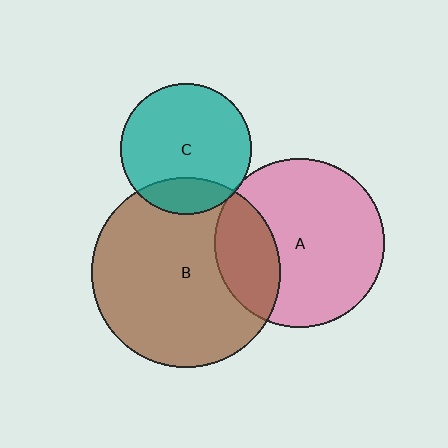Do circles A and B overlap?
Yes.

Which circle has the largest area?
Circle B (brown).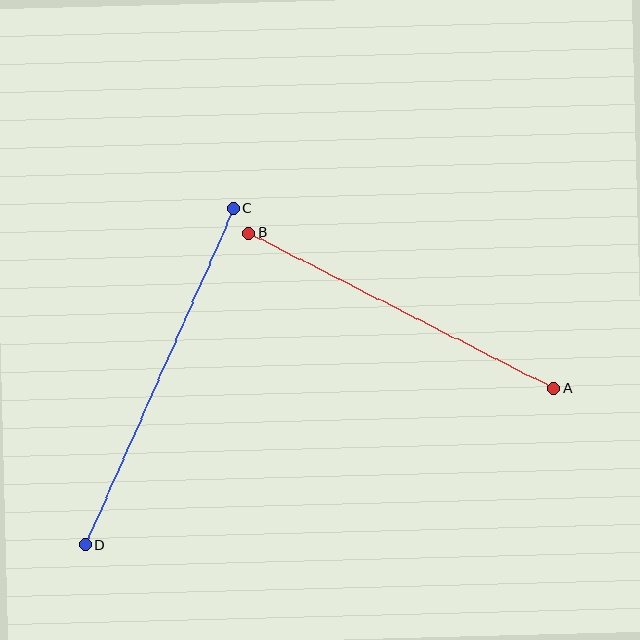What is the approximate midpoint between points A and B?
The midpoint is at approximately (401, 311) pixels.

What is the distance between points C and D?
The distance is approximately 368 pixels.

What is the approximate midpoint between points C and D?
The midpoint is at approximately (159, 377) pixels.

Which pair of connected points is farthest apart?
Points C and D are farthest apart.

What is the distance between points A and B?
The distance is approximately 342 pixels.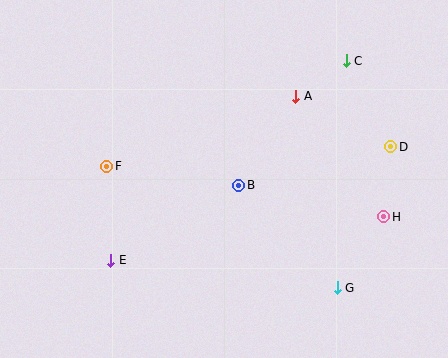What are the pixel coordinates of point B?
Point B is at (239, 185).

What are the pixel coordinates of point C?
Point C is at (346, 61).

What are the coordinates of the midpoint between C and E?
The midpoint between C and E is at (229, 160).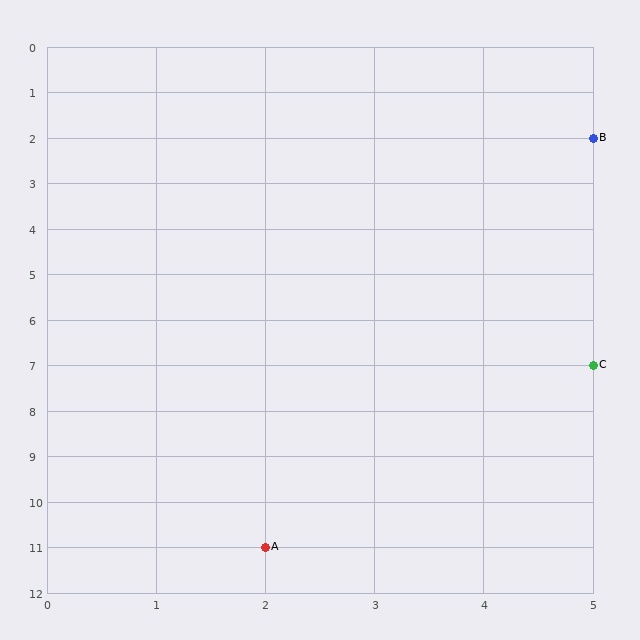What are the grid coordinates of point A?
Point A is at grid coordinates (2, 11).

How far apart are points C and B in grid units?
Points C and B are 5 rows apart.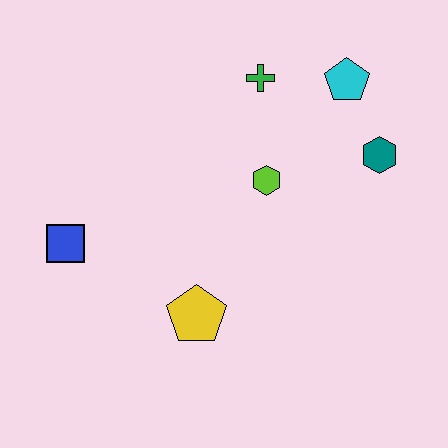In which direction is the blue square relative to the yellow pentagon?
The blue square is to the left of the yellow pentagon.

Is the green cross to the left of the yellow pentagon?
No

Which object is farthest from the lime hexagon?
The blue square is farthest from the lime hexagon.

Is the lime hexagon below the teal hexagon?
Yes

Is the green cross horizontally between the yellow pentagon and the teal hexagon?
Yes